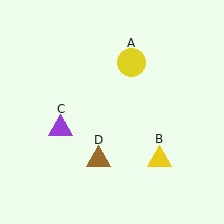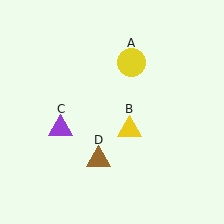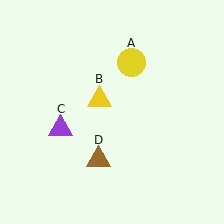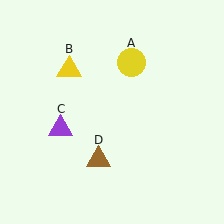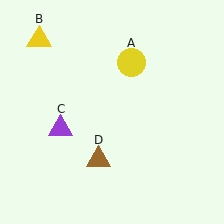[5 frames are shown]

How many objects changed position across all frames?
1 object changed position: yellow triangle (object B).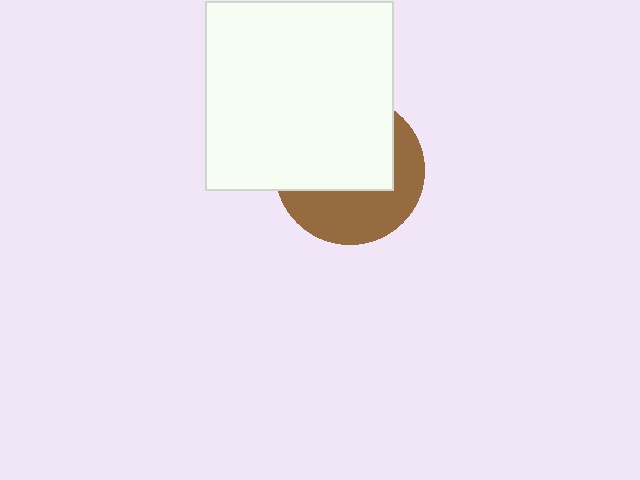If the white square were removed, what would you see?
You would see the complete brown circle.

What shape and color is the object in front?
The object in front is a white square.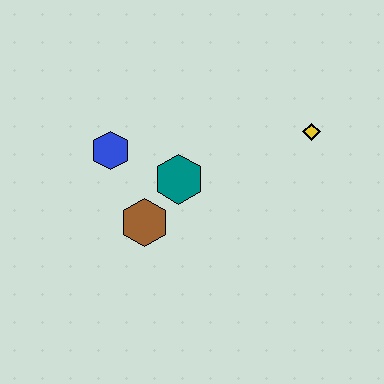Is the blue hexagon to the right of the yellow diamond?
No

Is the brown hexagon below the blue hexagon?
Yes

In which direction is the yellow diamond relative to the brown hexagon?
The yellow diamond is to the right of the brown hexagon.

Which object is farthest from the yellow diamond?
The blue hexagon is farthest from the yellow diamond.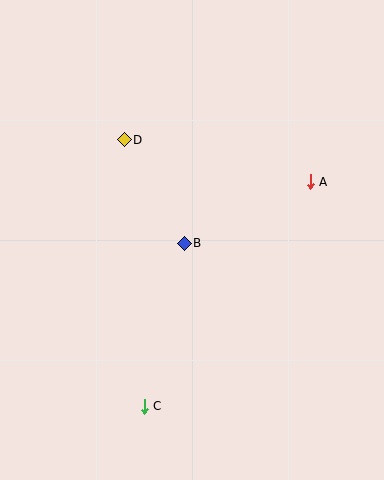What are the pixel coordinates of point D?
Point D is at (124, 140).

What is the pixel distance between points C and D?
The distance between C and D is 267 pixels.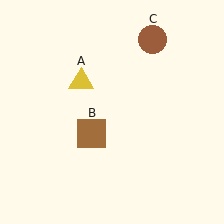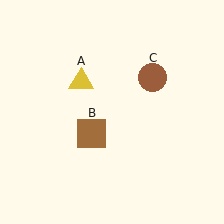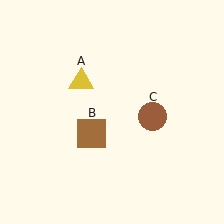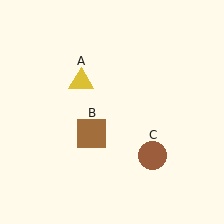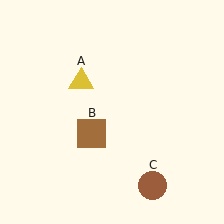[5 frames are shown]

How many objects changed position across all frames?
1 object changed position: brown circle (object C).